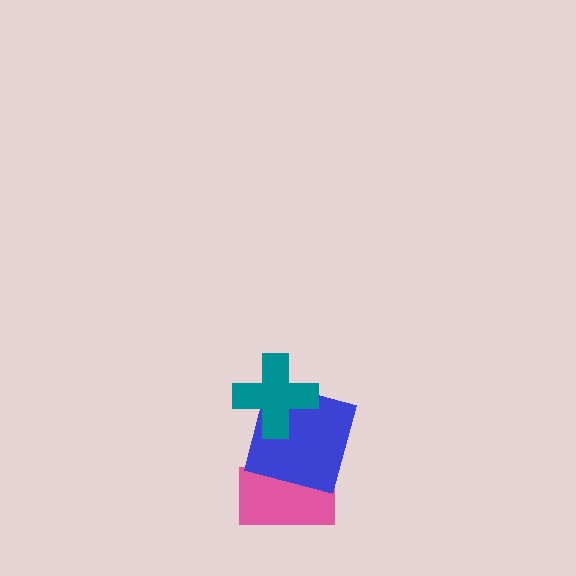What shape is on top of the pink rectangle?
The blue square is on top of the pink rectangle.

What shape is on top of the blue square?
The teal cross is on top of the blue square.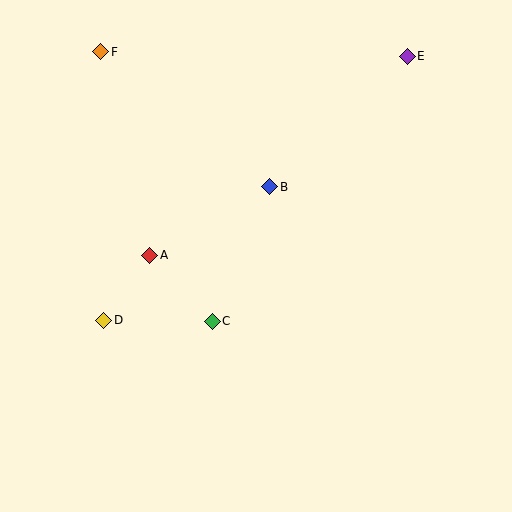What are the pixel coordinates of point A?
Point A is at (150, 255).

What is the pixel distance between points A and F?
The distance between A and F is 209 pixels.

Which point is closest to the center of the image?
Point B at (270, 187) is closest to the center.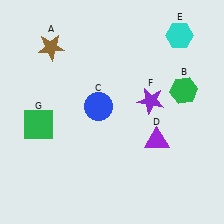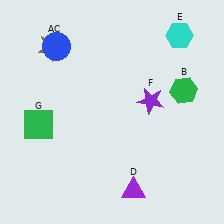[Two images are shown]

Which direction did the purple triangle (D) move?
The purple triangle (D) moved down.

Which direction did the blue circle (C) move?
The blue circle (C) moved up.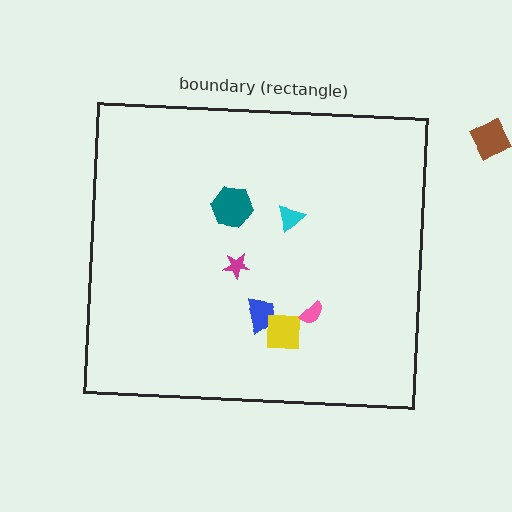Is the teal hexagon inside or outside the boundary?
Inside.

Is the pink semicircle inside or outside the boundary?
Inside.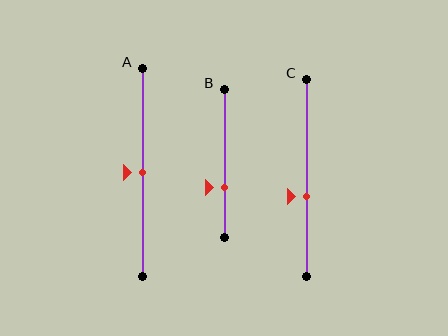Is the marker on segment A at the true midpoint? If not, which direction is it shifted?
Yes, the marker on segment A is at the true midpoint.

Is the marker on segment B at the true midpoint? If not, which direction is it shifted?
No, the marker on segment B is shifted downward by about 16% of the segment length.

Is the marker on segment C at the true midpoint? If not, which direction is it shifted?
No, the marker on segment C is shifted downward by about 9% of the segment length.